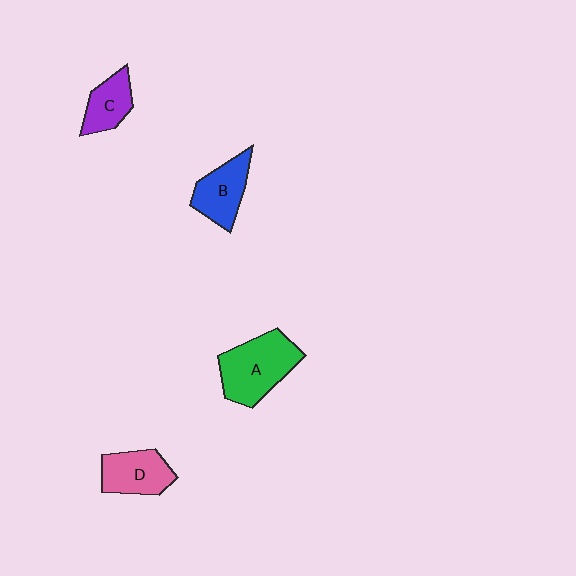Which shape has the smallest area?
Shape C (purple).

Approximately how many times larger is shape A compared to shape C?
Approximately 1.8 times.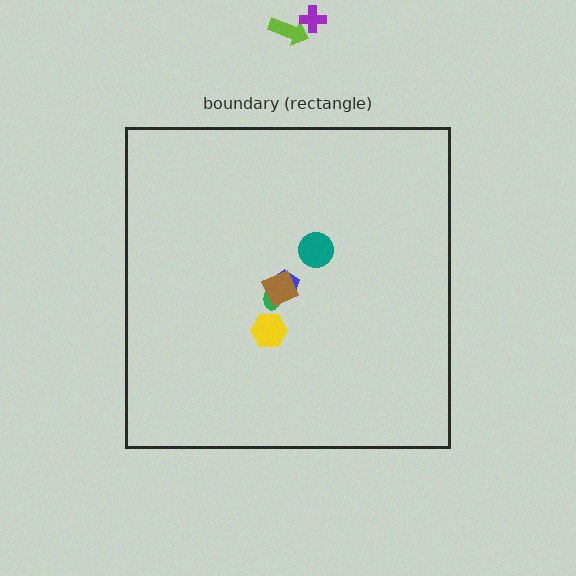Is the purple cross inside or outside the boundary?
Outside.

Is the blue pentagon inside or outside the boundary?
Inside.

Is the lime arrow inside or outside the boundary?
Outside.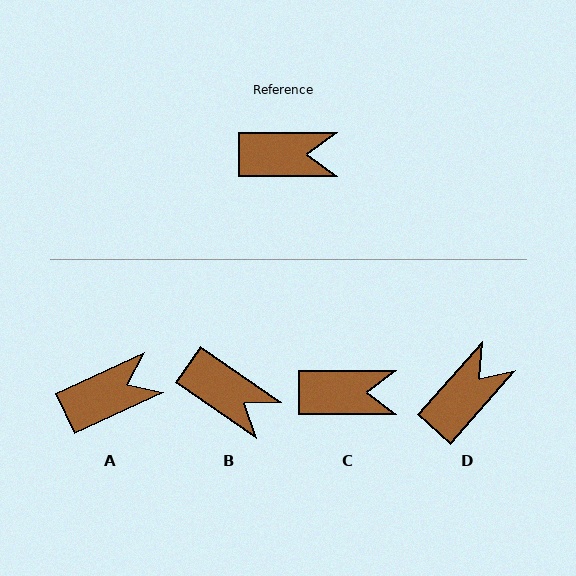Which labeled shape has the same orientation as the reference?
C.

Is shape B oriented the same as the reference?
No, it is off by about 35 degrees.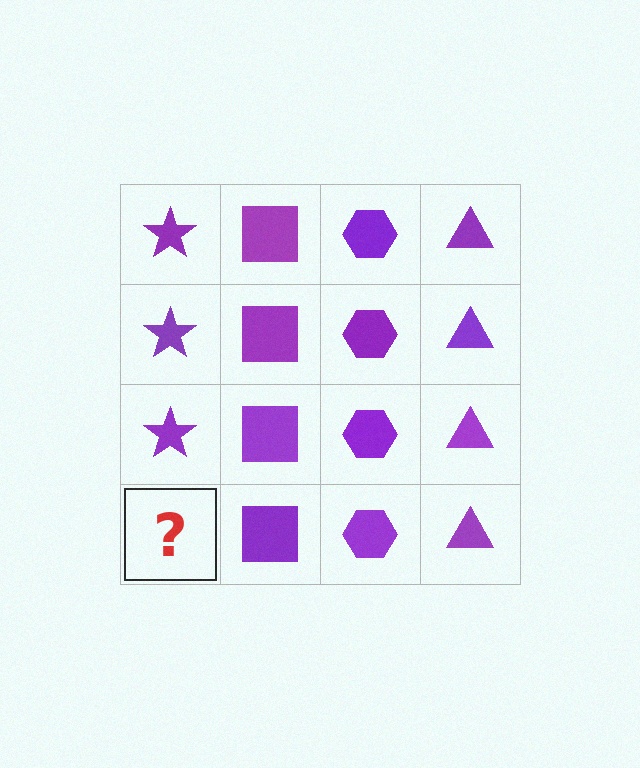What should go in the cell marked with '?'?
The missing cell should contain a purple star.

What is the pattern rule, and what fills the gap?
The rule is that each column has a consistent shape. The gap should be filled with a purple star.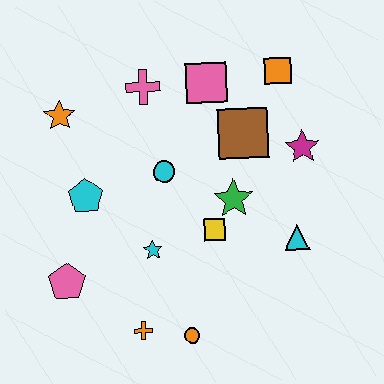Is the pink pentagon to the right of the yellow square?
No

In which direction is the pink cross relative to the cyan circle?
The pink cross is above the cyan circle.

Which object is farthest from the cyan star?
The orange square is farthest from the cyan star.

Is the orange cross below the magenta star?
Yes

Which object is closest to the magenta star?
The brown square is closest to the magenta star.